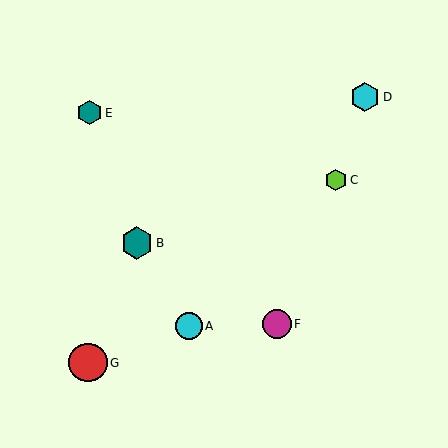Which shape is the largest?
The red circle (labeled G) is the largest.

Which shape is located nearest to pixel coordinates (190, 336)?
The cyan circle (labeled A) at (189, 326) is nearest to that location.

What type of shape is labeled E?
Shape E is a teal hexagon.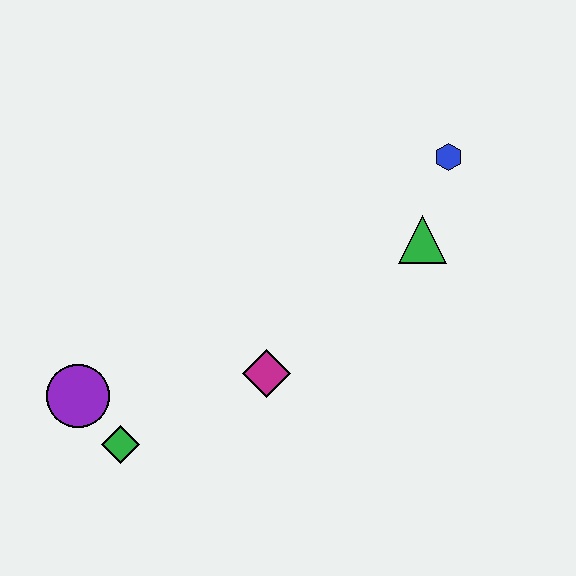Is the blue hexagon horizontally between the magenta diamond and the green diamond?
No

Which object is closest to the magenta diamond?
The green diamond is closest to the magenta diamond.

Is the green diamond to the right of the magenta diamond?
No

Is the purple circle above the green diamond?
Yes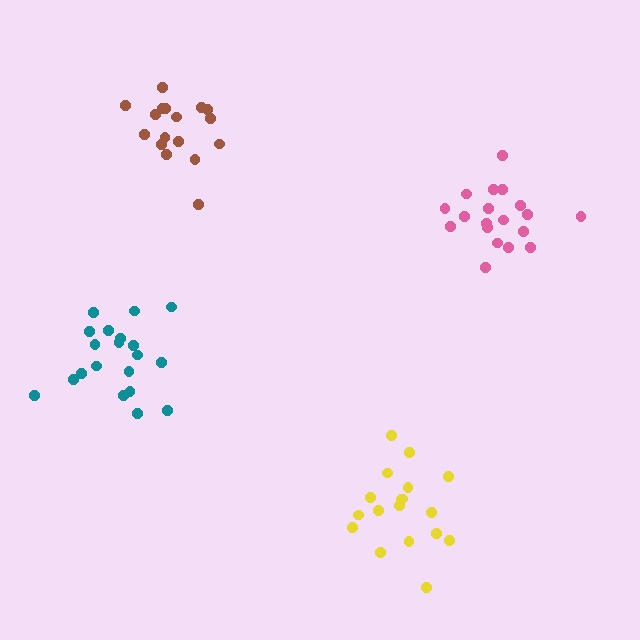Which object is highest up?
The brown cluster is topmost.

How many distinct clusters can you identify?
There are 4 distinct clusters.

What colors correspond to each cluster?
The clusters are colored: pink, brown, yellow, teal.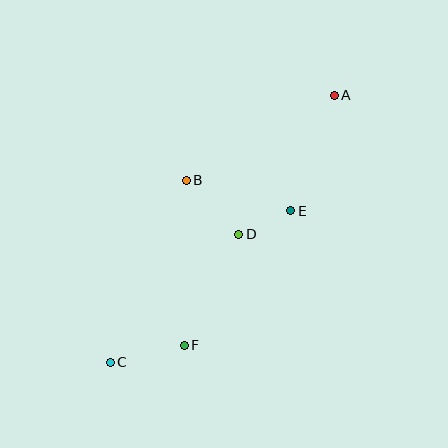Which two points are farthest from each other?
Points A and C are farthest from each other.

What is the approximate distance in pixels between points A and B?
The distance between A and B is approximately 171 pixels.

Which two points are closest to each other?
Points D and E are closest to each other.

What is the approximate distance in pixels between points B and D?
The distance between B and D is approximately 75 pixels.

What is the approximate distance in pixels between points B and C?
The distance between B and C is approximately 198 pixels.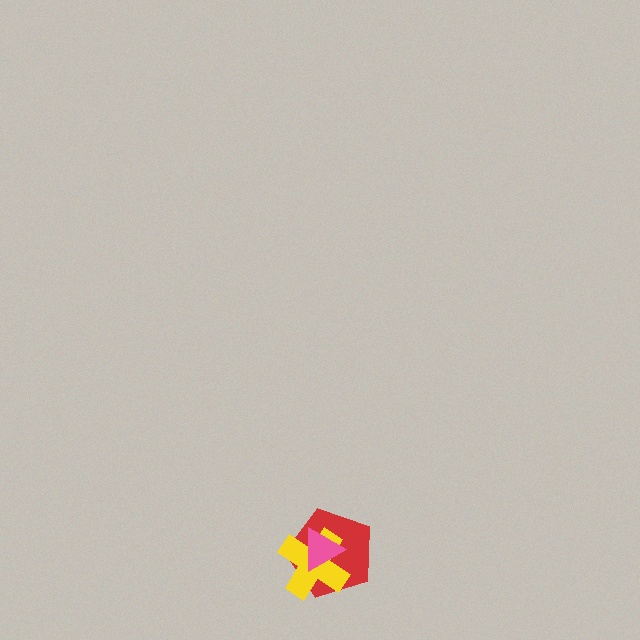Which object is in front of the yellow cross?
The pink triangle is in front of the yellow cross.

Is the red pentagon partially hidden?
Yes, it is partially covered by another shape.